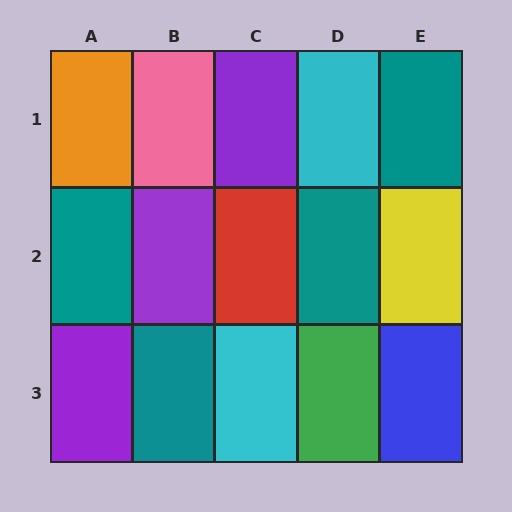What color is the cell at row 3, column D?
Green.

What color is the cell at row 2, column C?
Red.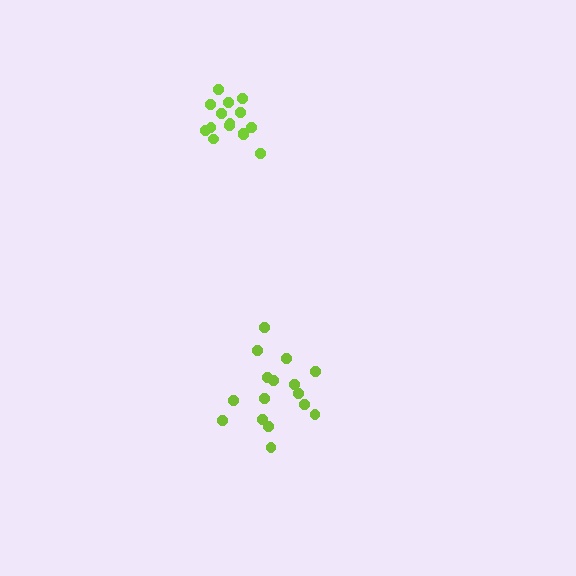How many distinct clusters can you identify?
There are 2 distinct clusters.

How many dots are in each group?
Group 1: 16 dots, Group 2: 15 dots (31 total).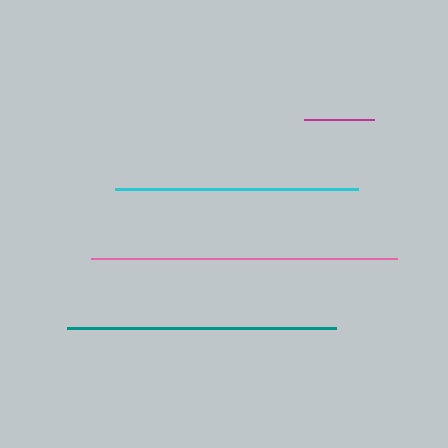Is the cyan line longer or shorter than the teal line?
The teal line is longer than the cyan line.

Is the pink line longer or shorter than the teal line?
The pink line is longer than the teal line.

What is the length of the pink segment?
The pink segment is approximately 307 pixels long.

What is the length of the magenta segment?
The magenta segment is approximately 70 pixels long.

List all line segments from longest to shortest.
From longest to shortest: pink, teal, cyan, magenta.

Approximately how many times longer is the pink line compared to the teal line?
The pink line is approximately 1.1 times the length of the teal line.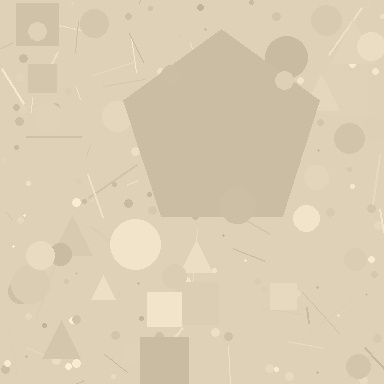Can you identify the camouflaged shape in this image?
The camouflaged shape is a pentagon.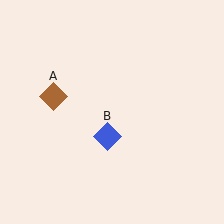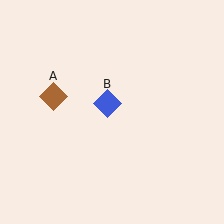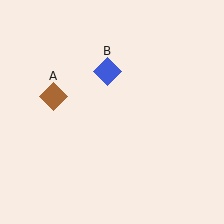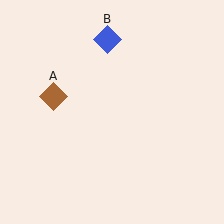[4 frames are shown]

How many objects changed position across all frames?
1 object changed position: blue diamond (object B).